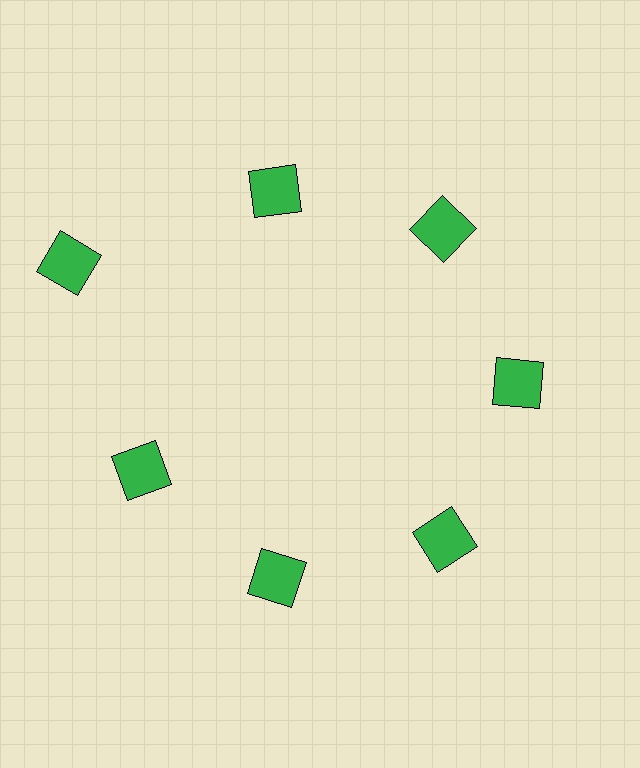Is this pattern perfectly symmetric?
No. The 7 green squares are arranged in a ring, but one element near the 10 o'clock position is pushed outward from the center, breaking the 7-fold rotational symmetry.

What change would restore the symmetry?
The symmetry would be restored by moving it inward, back onto the ring so that all 7 squares sit at equal angles and equal distance from the center.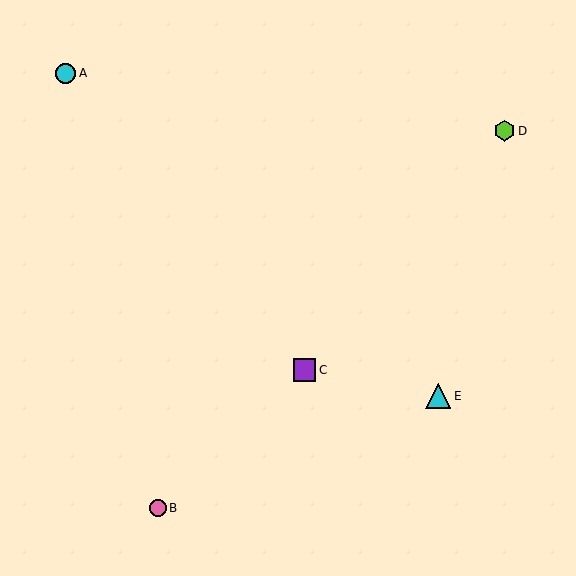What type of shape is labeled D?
Shape D is a lime hexagon.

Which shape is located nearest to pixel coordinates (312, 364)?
The purple square (labeled C) at (305, 370) is nearest to that location.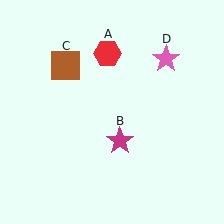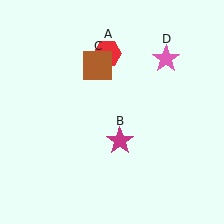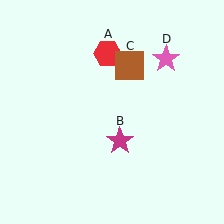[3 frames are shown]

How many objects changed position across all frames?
1 object changed position: brown square (object C).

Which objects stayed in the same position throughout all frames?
Red hexagon (object A) and magenta star (object B) and pink star (object D) remained stationary.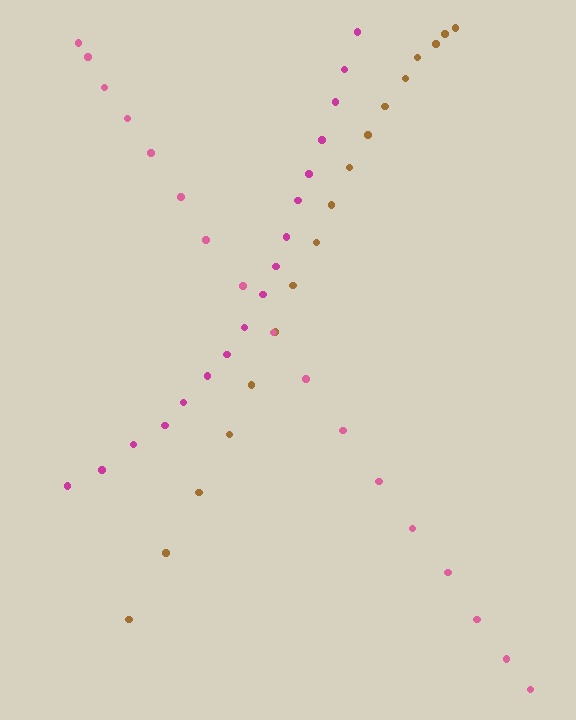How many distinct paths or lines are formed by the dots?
There are 3 distinct paths.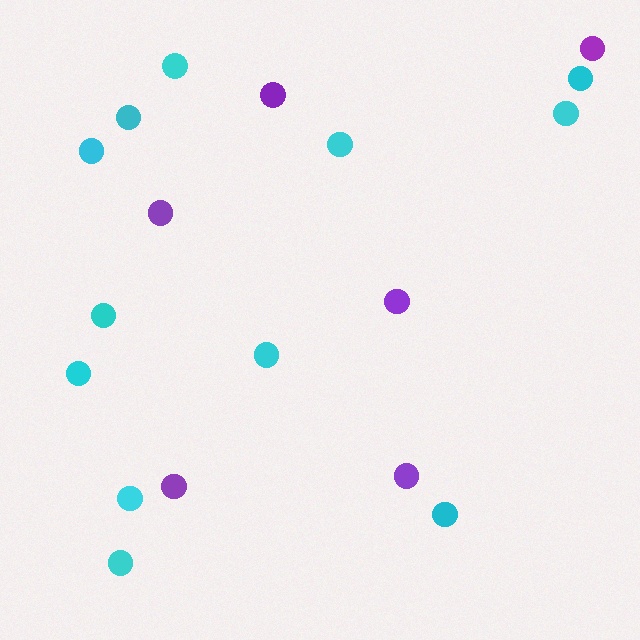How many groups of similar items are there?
There are 2 groups: one group of cyan circles (12) and one group of purple circles (6).